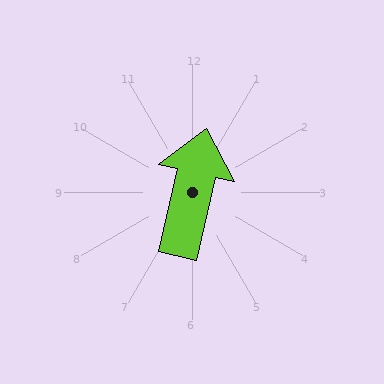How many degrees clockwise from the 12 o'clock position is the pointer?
Approximately 13 degrees.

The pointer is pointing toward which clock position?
Roughly 12 o'clock.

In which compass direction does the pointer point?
North.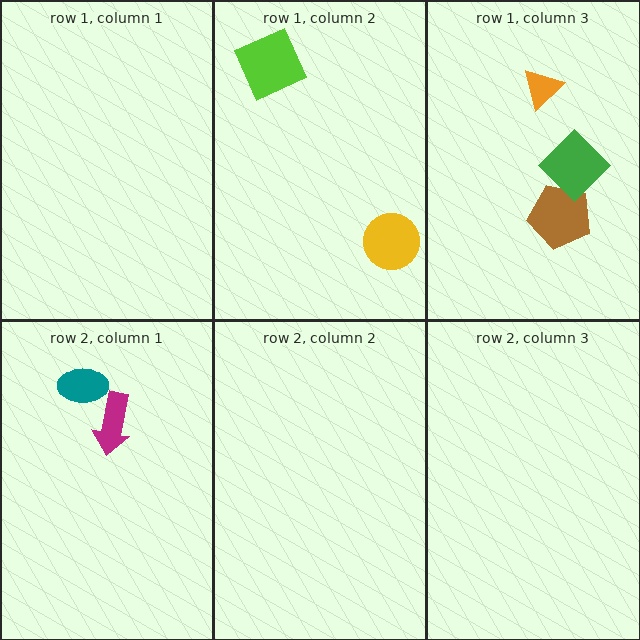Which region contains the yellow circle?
The row 1, column 2 region.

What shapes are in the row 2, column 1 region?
The magenta arrow, the teal ellipse.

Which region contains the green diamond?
The row 1, column 3 region.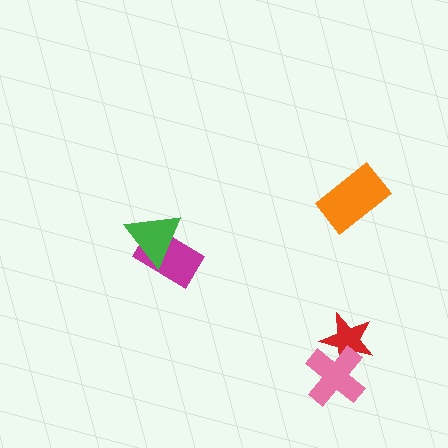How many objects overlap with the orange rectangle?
0 objects overlap with the orange rectangle.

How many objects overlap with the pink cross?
1 object overlaps with the pink cross.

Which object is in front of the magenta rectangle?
The green triangle is in front of the magenta rectangle.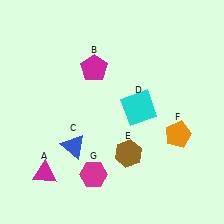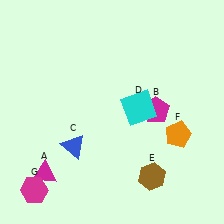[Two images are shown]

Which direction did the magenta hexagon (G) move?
The magenta hexagon (G) moved left.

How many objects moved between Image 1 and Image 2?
3 objects moved between the two images.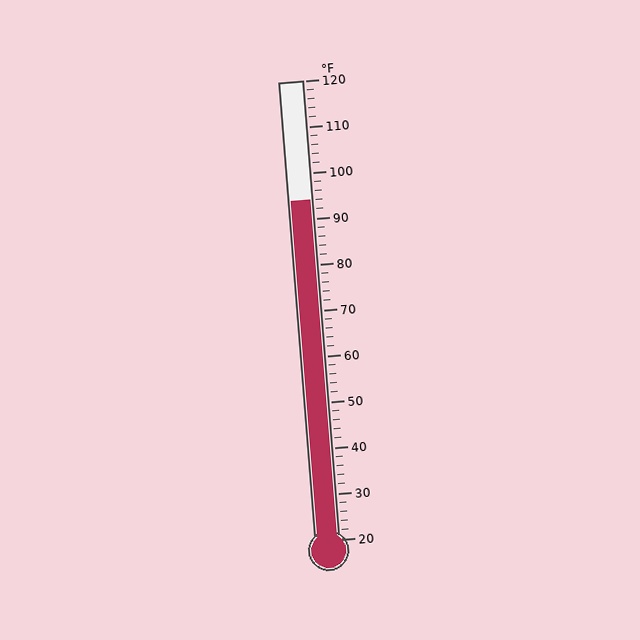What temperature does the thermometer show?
The thermometer shows approximately 94°F.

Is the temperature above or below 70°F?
The temperature is above 70°F.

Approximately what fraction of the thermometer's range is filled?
The thermometer is filled to approximately 75% of its range.